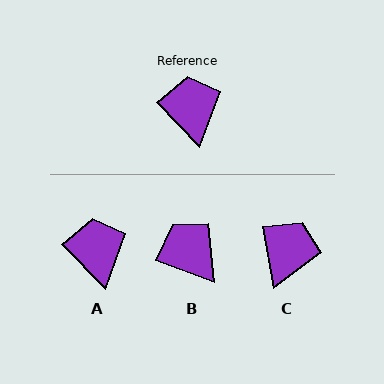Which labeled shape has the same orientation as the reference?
A.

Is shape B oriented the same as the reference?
No, it is off by about 26 degrees.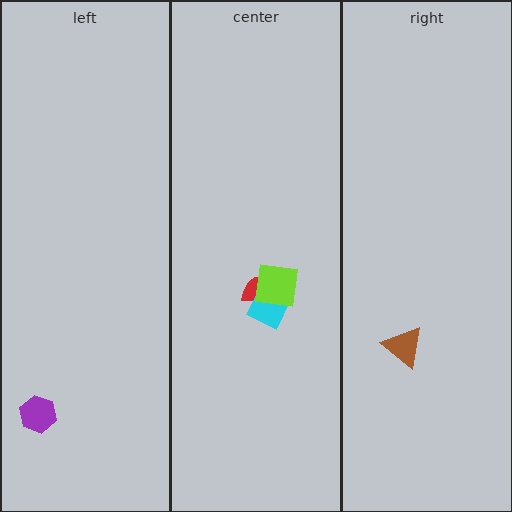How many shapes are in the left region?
1.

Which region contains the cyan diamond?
The center region.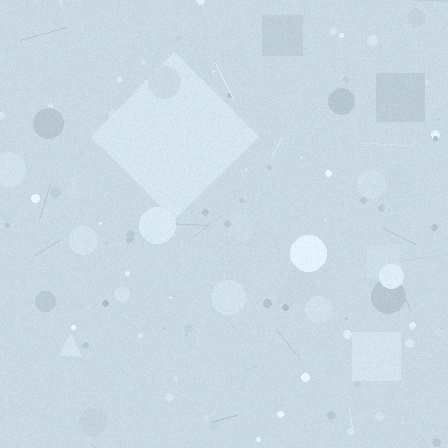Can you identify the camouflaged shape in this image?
The camouflaged shape is a diamond.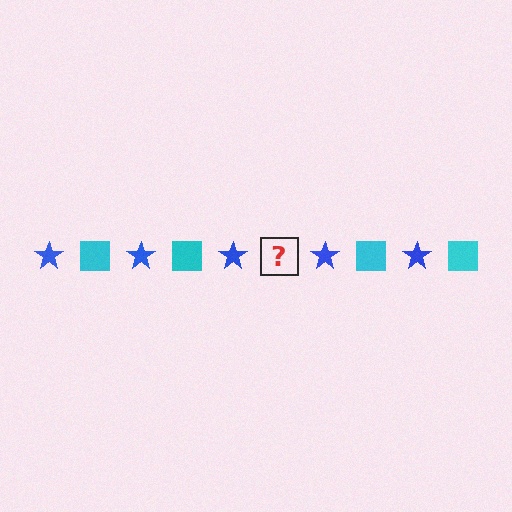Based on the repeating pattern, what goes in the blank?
The blank should be a cyan square.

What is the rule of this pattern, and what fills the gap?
The rule is that the pattern alternates between blue star and cyan square. The gap should be filled with a cyan square.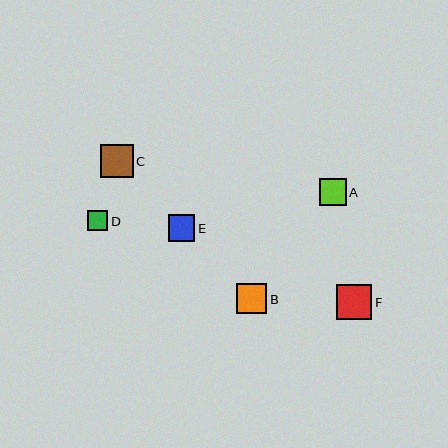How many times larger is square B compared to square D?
Square B is approximately 1.4 times the size of square D.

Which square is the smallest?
Square D is the smallest with a size of approximately 20 pixels.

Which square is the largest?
Square F is the largest with a size of approximately 35 pixels.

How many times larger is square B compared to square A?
Square B is approximately 1.1 times the size of square A.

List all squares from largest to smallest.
From largest to smallest: F, C, B, E, A, D.